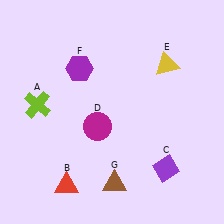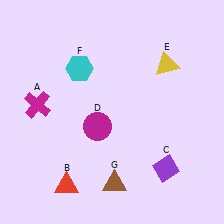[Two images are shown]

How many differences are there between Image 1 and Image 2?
There are 2 differences between the two images.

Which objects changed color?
A changed from lime to magenta. F changed from purple to cyan.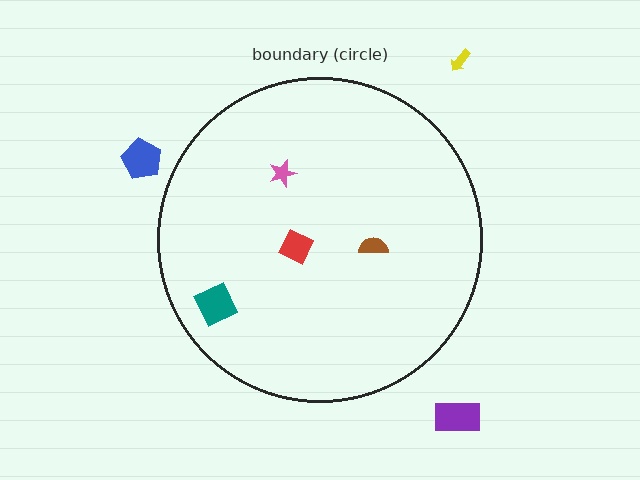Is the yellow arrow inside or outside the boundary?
Outside.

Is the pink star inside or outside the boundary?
Inside.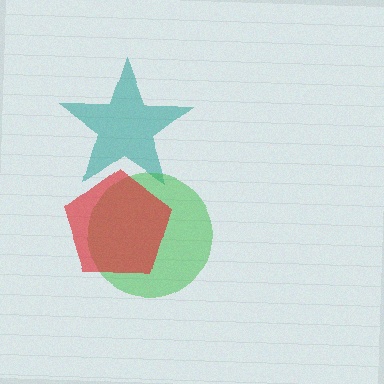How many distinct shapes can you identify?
There are 3 distinct shapes: a teal star, a green circle, a red pentagon.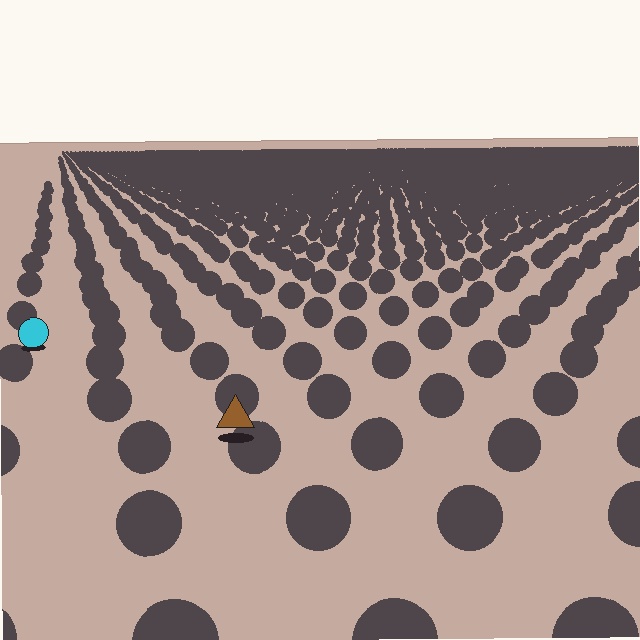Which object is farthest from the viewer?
The cyan circle is farthest from the viewer. It appears smaller and the ground texture around it is denser.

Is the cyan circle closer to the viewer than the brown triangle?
No. The brown triangle is closer — you can tell from the texture gradient: the ground texture is coarser near it.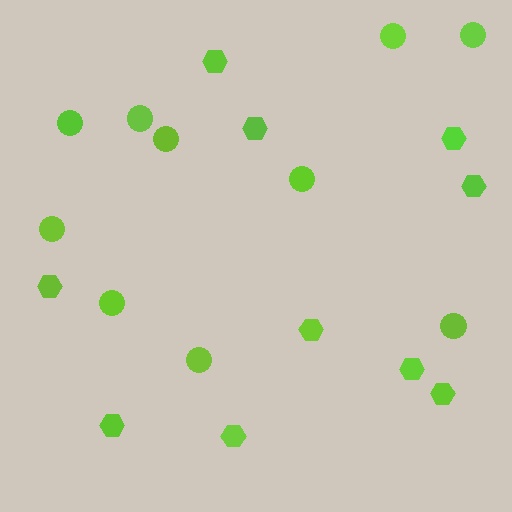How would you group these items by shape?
There are 2 groups: one group of hexagons (10) and one group of circles (10).